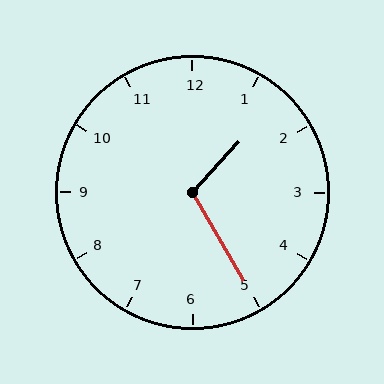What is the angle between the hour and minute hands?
Approximately 108 degrees.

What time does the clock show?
1:25.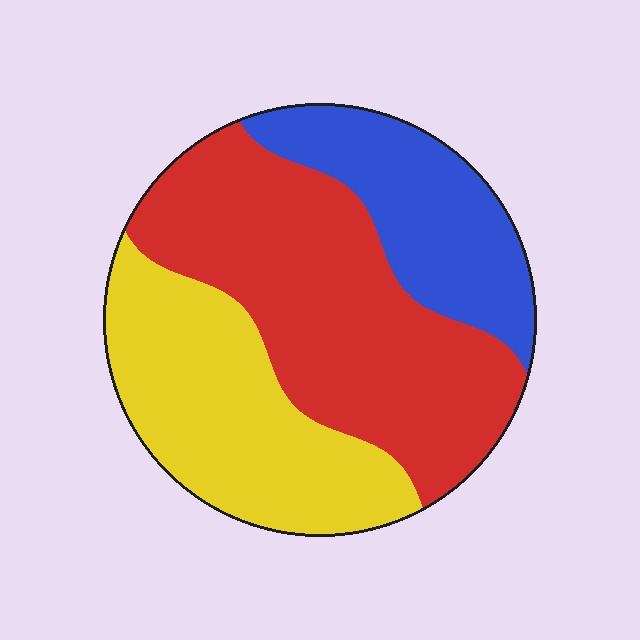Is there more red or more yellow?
Red.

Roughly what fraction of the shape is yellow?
Yellow covers 32% of the shape.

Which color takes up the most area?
Red, at roughly 45%.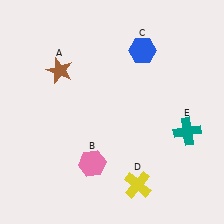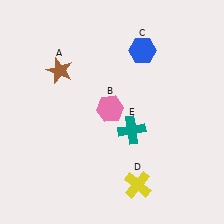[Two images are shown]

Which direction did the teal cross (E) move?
The teal cross (E) moved left.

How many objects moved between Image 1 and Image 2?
2 objects moved between the two images.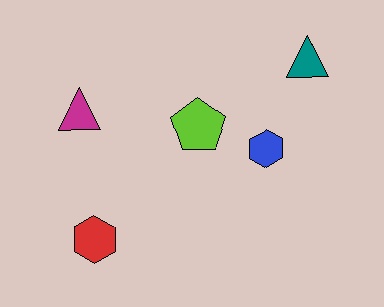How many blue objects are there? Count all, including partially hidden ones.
There is 1 blue object.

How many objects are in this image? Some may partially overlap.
There are 5 objects.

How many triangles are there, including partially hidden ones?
There are 2 triangles.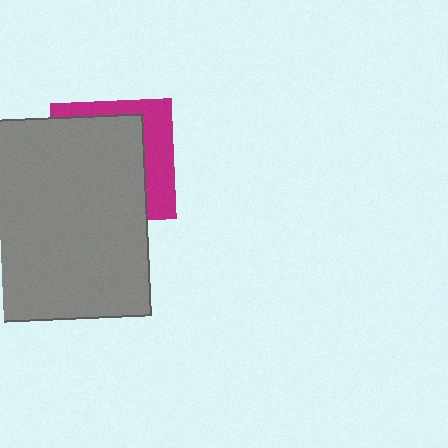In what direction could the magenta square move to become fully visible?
The magenta square could move toward the upper-right. That would shift it out from behind the gray square entirely.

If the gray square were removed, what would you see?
You would see the complete magenta square.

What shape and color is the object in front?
The object in front is a gray square.